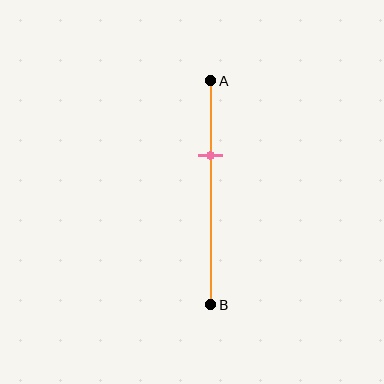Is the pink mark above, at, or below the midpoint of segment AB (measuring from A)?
The pink mark is above the midpoint of segment AB.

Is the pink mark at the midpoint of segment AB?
No, the mark is at about 35% from A, not at the 50% midpoint.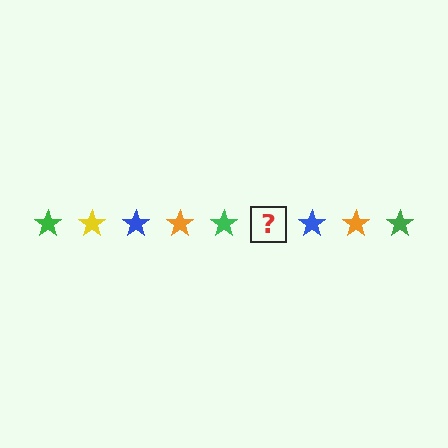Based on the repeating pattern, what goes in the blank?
The blank should be a yellow star.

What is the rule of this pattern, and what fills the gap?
The rule is that the pattern cycles through green, yellow, blue, orange stars. The gap should be filled with a yellow star.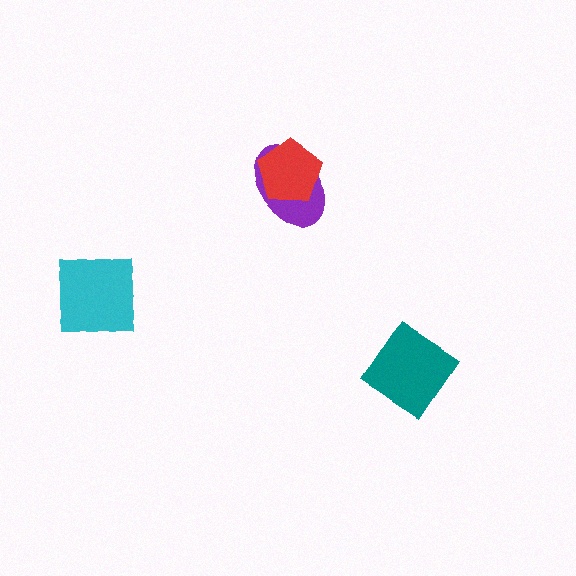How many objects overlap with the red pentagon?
1 object overlaps with the red pentagon.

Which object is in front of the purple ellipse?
The red pentagon is in front of the purple ellipse.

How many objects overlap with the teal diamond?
0 objects overlap with the teal diamond.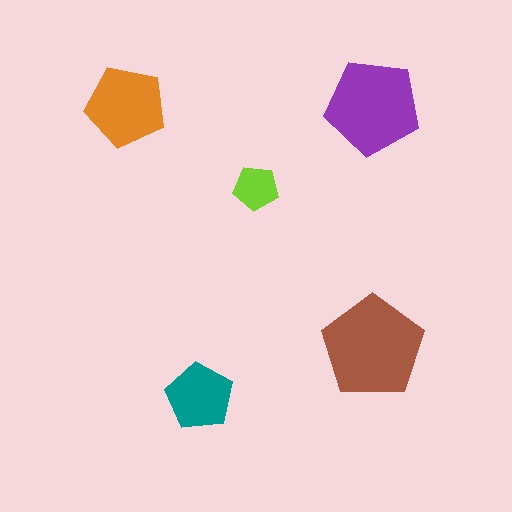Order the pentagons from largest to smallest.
the brown one, the purple one, the orange one, the teal one, the lime one.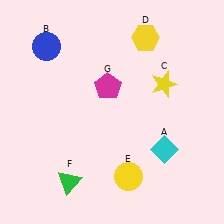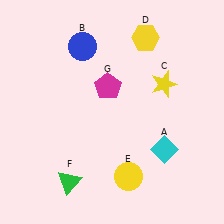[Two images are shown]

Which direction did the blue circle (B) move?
The blue circle (B) moved right.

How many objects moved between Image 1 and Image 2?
1 object moved between the two images.